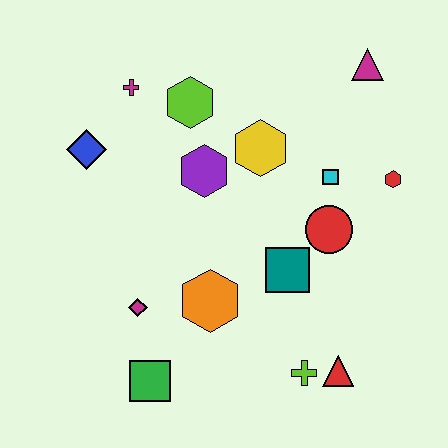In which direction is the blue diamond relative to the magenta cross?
The blue diamond is below the magenta cross.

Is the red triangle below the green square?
No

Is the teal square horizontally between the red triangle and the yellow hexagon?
Yes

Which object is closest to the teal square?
The red circle is closest to the teal square.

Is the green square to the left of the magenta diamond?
No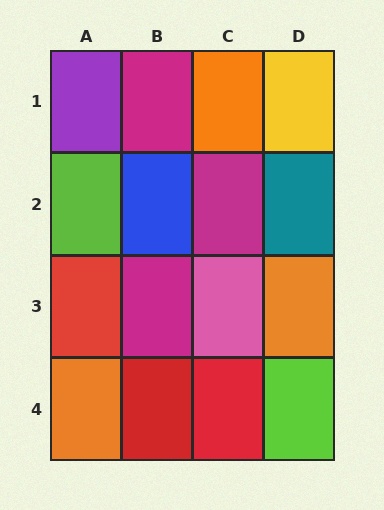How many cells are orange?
3 cells are orange.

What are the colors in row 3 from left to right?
Red, magenta, pink, orange.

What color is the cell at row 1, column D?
Yellow.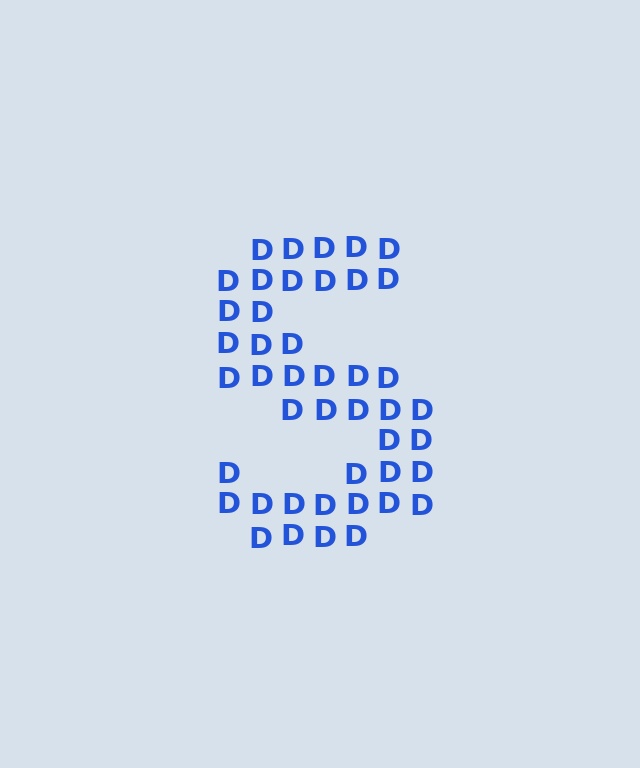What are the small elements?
The small elements are letter D's.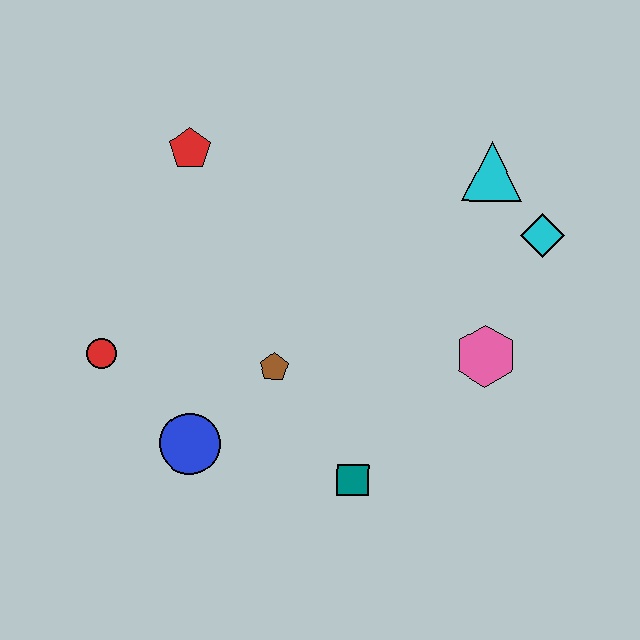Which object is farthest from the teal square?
The red pentagon is farthest from the teal square.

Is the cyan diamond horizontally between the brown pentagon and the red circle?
No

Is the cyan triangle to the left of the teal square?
No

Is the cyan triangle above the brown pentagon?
Yes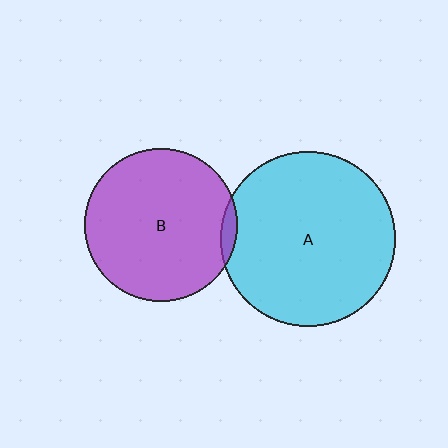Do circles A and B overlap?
Yes.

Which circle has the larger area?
Circle A (cyan).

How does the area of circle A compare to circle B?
Approximately 1.3 times.